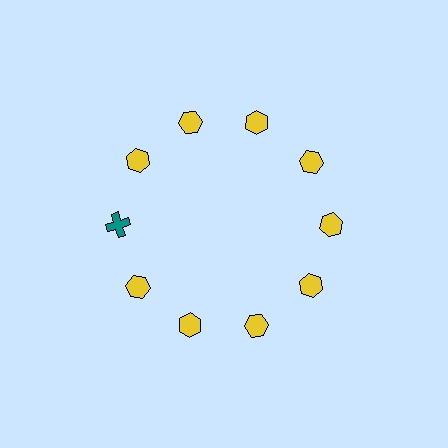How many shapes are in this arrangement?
There are 10 shapes arranged in a ring pattern.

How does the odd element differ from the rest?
It differs in both color (teal instead of yellow) and shape (cross instead of hexagon).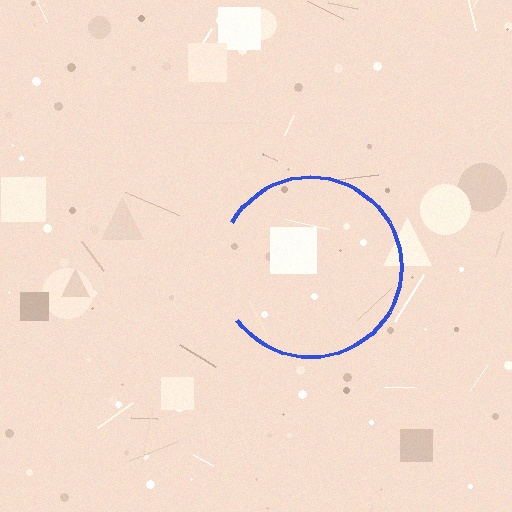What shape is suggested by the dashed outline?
The dashed outline suggests a circle.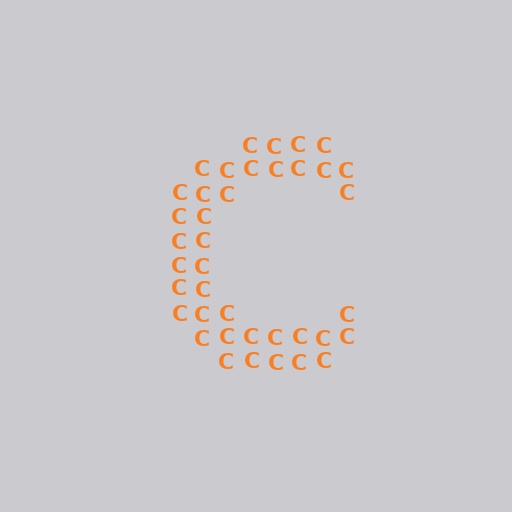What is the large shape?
The large shape is the letter C.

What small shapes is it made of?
It is made of small letter C's.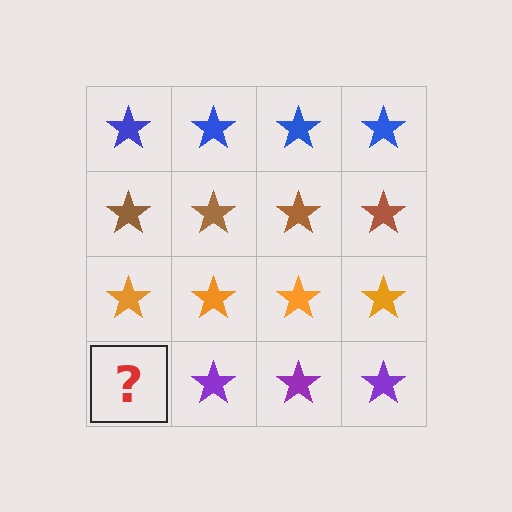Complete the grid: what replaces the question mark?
The question mark should be replaced with a purple star.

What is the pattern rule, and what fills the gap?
The rule is that each row has a consistent color. The gap should be filled with a purple star.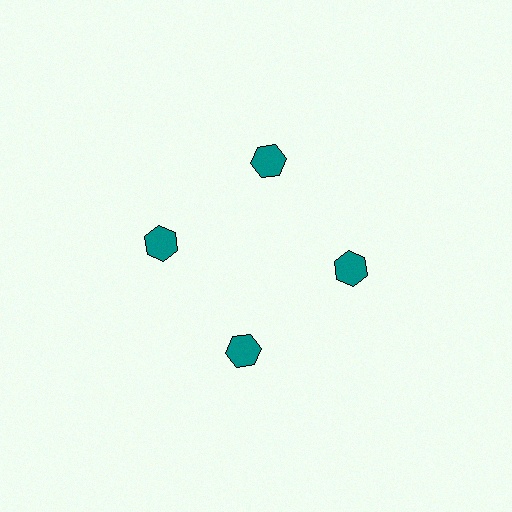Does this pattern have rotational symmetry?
Yes, this pattern has 4-fold rotational symmetry. It looks the same after rotating 90 degrees around the center.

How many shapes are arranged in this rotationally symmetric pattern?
There are 4 shapes, arranged in 4 groups of 1.